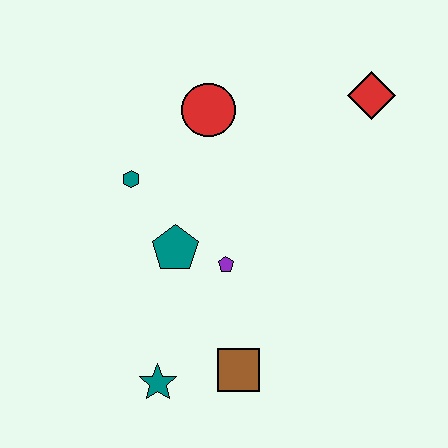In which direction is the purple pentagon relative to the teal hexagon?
The purple pentagon is to the right of the teal hexagon.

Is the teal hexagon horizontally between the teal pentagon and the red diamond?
No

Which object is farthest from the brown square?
The red diamond is farthest from the brown square.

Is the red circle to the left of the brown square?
Yes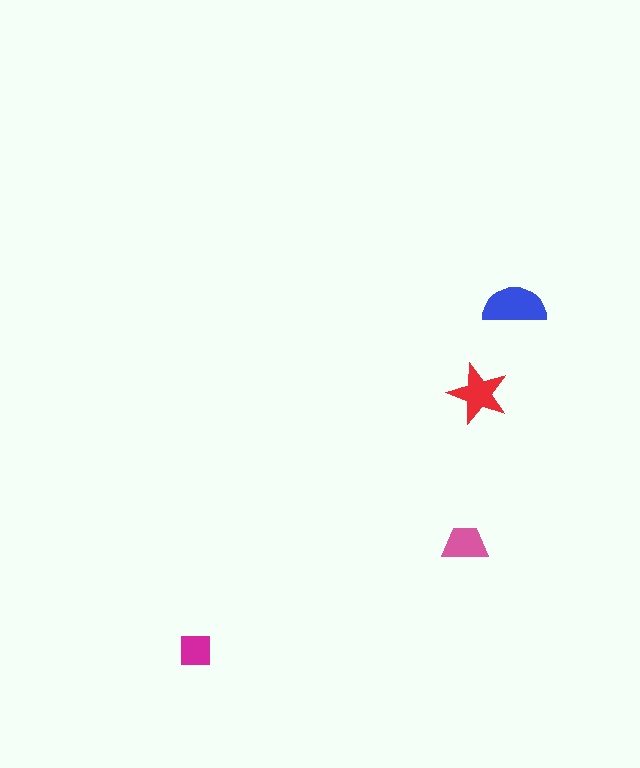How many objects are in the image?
There are 4 objects in the image.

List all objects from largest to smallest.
The blue semicircle, the red star, the pink trapezoid, the magenta square.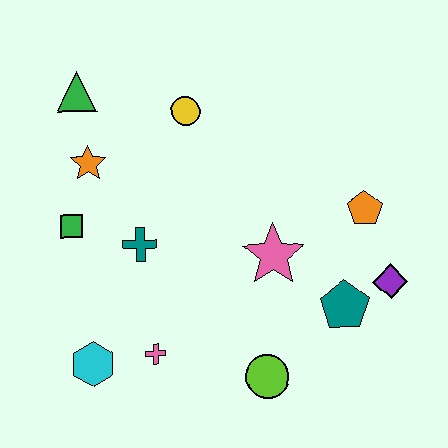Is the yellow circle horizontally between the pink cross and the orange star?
No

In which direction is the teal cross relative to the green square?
The teal cross is to the right of the green square.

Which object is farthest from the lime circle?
The green triangle is farthest from the lime circle.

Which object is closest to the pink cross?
The cyan hexagon is closest to the pink cross.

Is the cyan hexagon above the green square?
No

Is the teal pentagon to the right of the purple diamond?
No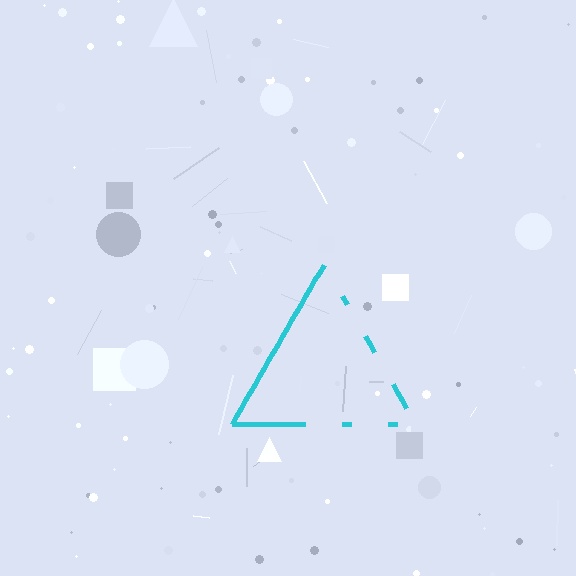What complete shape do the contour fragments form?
The contour fragments form a triangle.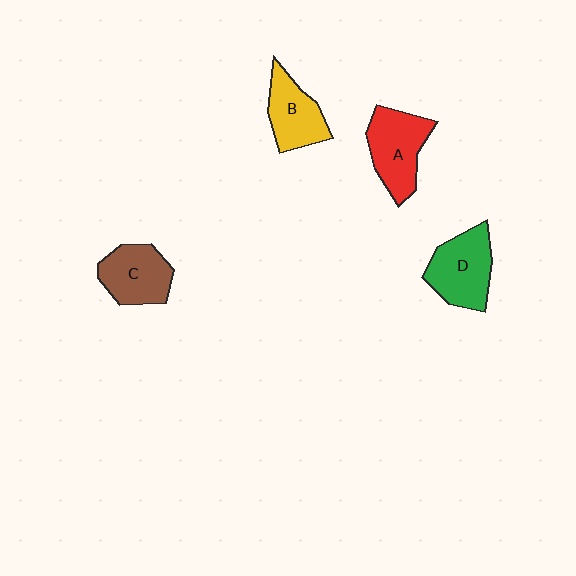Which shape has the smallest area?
Shape B (yellow).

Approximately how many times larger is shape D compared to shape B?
Approximately 1.2 times.